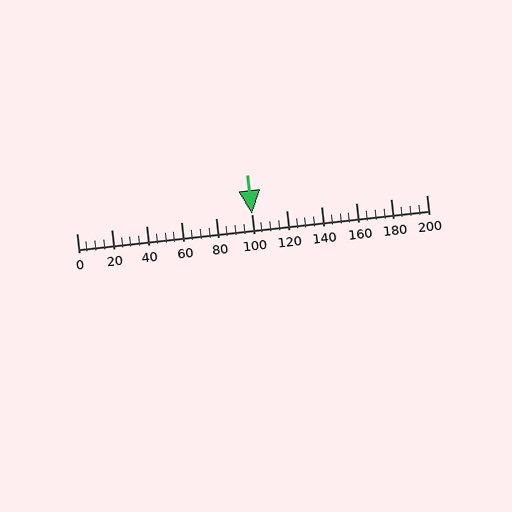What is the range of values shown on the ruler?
The ruler shows values from 0 to 200.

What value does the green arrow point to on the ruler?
The green arrow points to approximately 100.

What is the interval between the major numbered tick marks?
The major tick marks are spaced 20 units apart.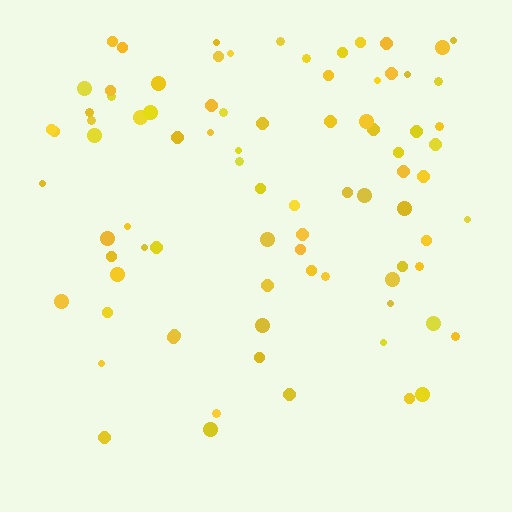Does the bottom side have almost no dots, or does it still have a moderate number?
Still a moderate number, just noticeably fewer than the top.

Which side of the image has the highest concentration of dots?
The top.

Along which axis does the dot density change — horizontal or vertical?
Vertical.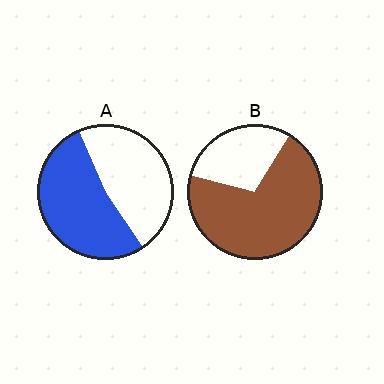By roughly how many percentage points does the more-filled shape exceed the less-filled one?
By roughly 15 percentage points (B over A).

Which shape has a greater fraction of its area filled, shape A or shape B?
Shape B.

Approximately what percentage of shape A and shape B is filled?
A is approximately 55% and B is approximately 70%.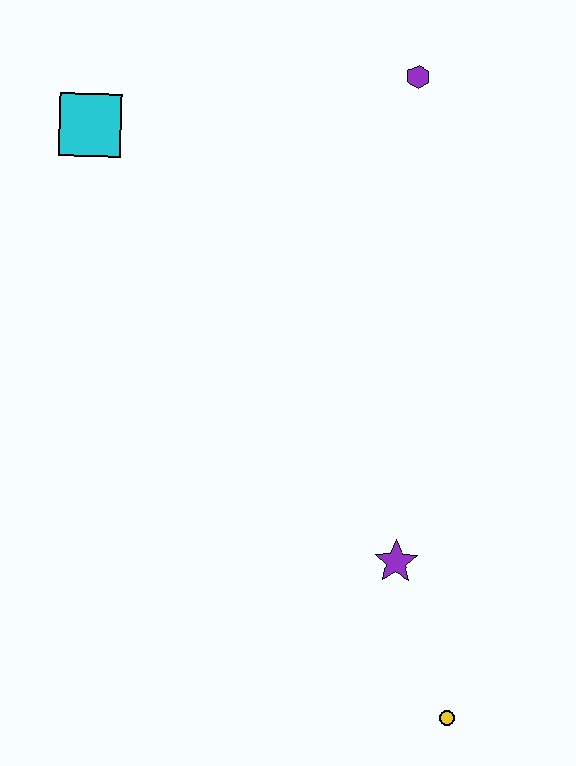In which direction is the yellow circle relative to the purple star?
The yellow circle is below the purple star.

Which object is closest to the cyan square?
The purple hexagon is closest to the cyan square.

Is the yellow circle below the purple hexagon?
Yes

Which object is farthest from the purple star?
The cyan square is farthest from the purple star.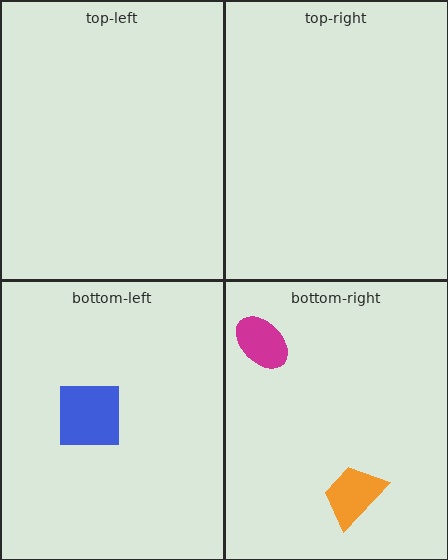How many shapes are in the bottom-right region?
2.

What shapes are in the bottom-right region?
The magenta ellipse, the orange trapezoid.